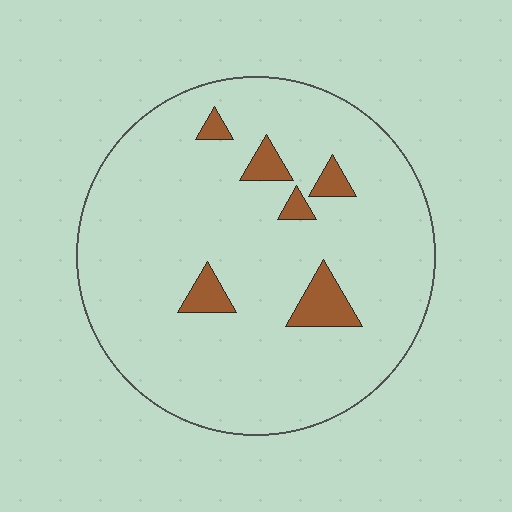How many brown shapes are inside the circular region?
6.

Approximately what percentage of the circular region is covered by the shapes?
Approximately 10%.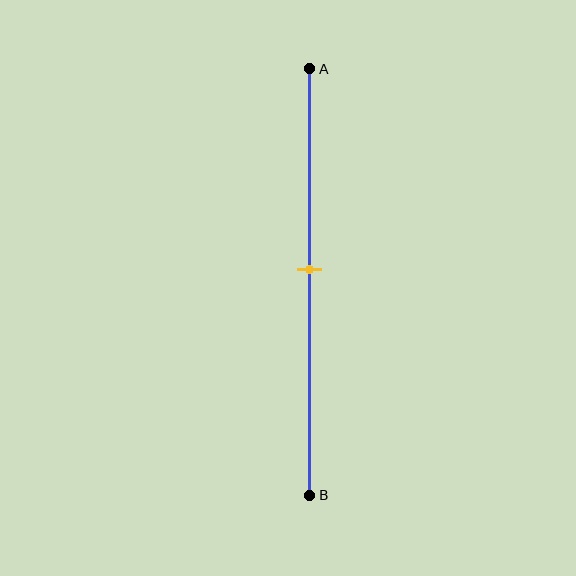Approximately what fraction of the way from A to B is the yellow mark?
The yellow mark is approximately 45% of the way from A to B.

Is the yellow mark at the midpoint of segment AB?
Yes, the mark is approximately at the midpoint.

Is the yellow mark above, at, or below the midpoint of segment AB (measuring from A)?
The yellow mark is approximately at the midpoint of segment AB.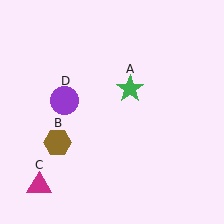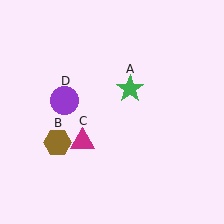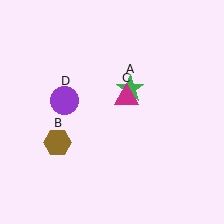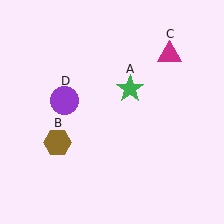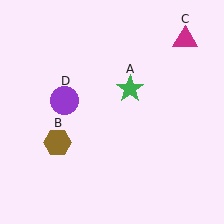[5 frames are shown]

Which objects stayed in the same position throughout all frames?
Green star (object A) and brown hexagon (object B) and purple circle (object D) remained stationary.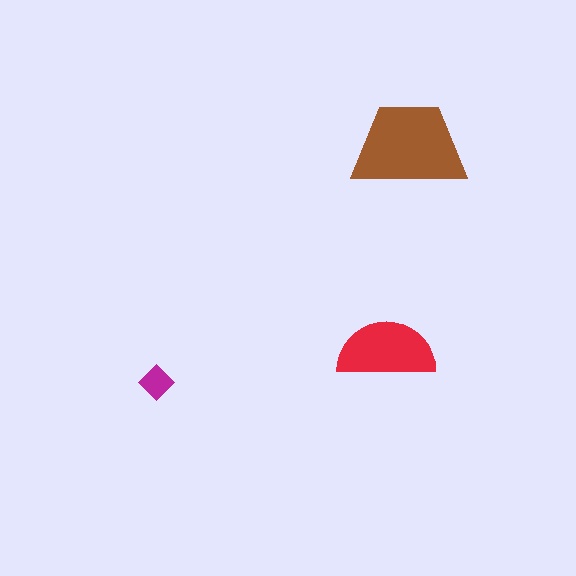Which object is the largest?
The brown trapezoid.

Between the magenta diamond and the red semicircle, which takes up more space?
The red semicircle.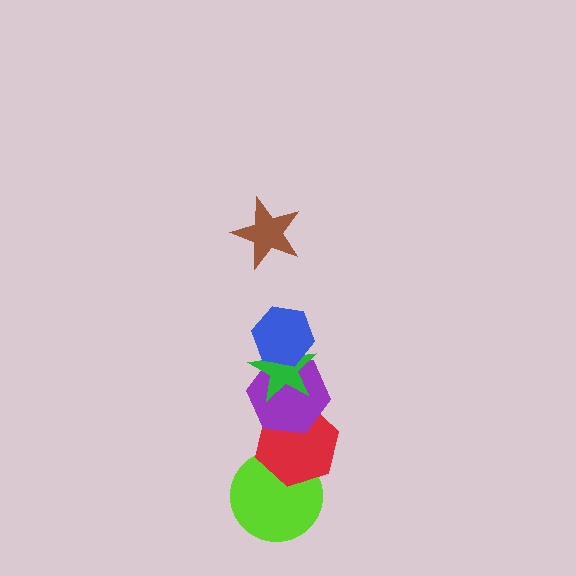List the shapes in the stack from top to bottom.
From top to bottom: the brown star, the blue hexagon, the green star, the purple hexagon, the red hexagon, the lime circle.